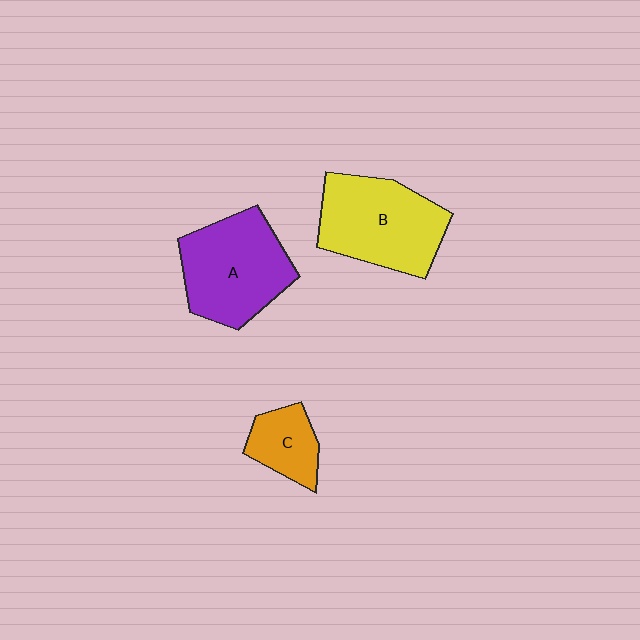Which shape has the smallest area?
Shape C (orange).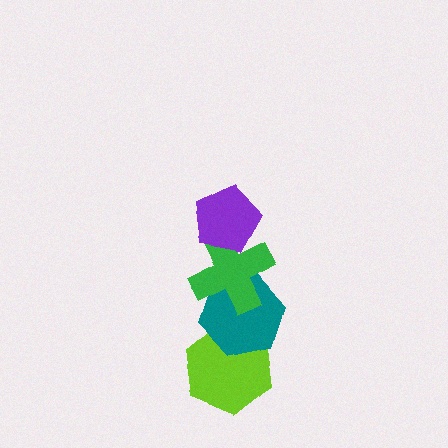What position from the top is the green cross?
The green cross is 2nd from the top.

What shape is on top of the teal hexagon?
The green cross is on top of the teal hexagon.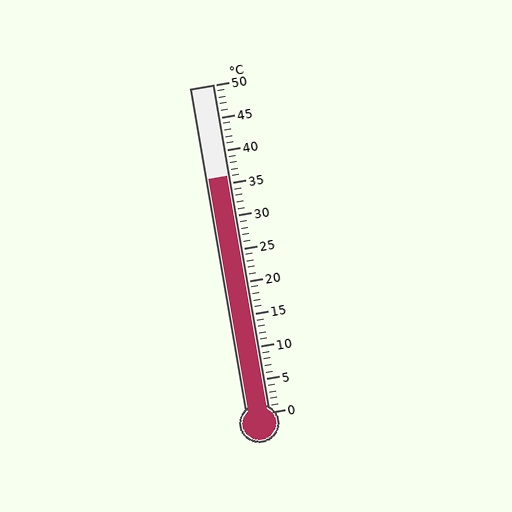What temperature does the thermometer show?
The thermometer shows approximately 36°C.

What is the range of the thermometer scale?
The thermometer scale ranges from 0°C to 50°C.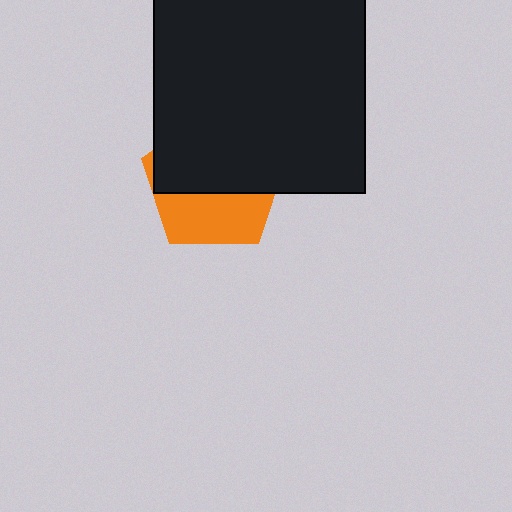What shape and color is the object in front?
The object in front is a black square.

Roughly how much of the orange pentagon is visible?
A small part of it is visible (roughly 40%).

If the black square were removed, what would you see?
You would see the complete orange pentagon.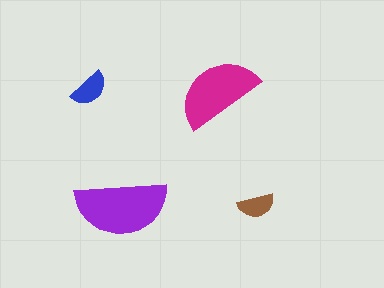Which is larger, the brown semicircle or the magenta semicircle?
The magenta one.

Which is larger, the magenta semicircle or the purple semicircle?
The purple one.